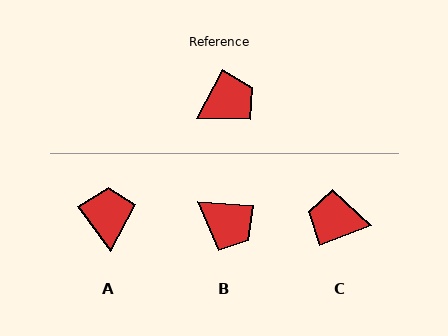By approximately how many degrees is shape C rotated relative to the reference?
Approximately 139 degrees counter-clockwise.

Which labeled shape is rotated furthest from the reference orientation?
C, about 139 degrees away.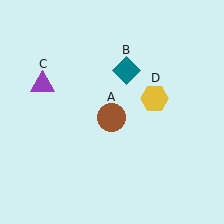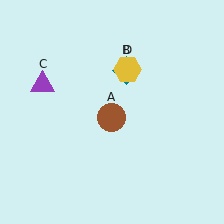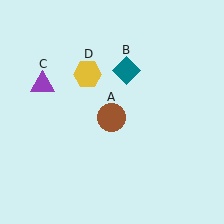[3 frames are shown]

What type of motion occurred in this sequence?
The yellow hexagon (object D) rotated counterclockwise around the center of the scene.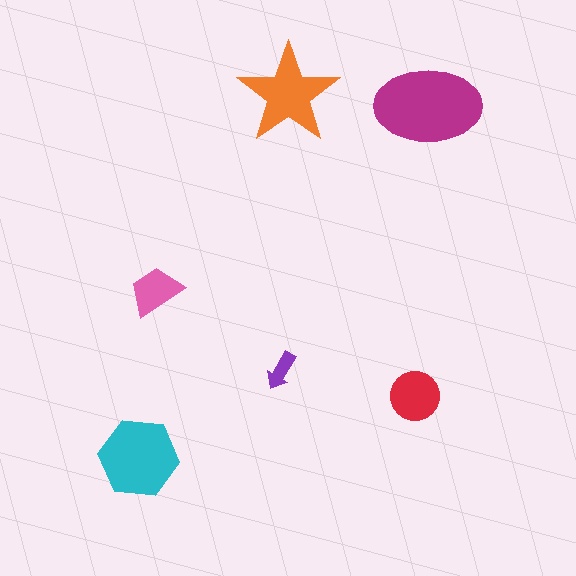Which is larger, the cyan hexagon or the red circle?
The cyan hexagon.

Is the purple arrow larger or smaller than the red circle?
Smaller.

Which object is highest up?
The orange star is topmost.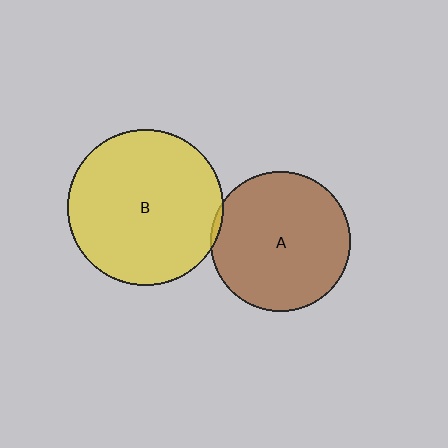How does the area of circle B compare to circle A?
Approximately 1.2 times.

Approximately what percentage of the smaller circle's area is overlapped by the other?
Approximately 5%.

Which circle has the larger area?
Circle B (yellow).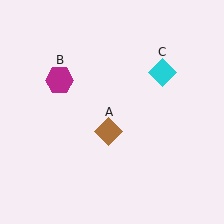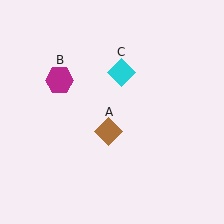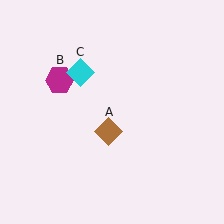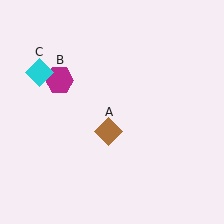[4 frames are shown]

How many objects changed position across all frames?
1 object changed position: cyan diamond (object C).